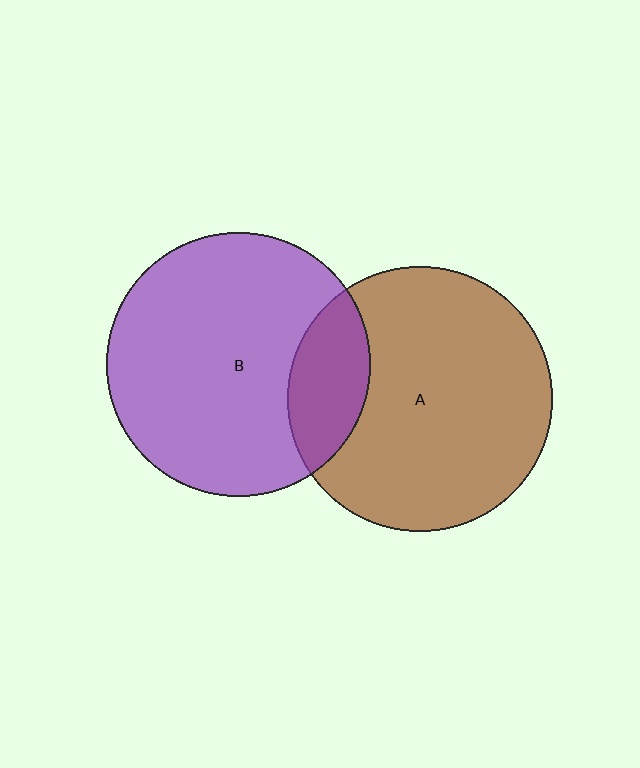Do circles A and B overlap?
Yes.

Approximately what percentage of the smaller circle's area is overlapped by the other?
Approximately 20%.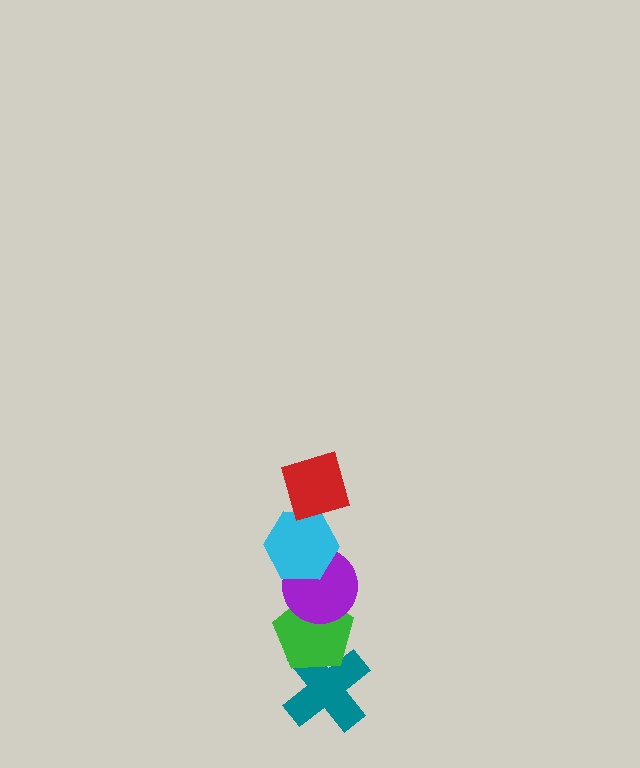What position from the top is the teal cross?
The teal cross is 5th from the top.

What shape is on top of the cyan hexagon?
The red diamond is on top of the cyan hexagon.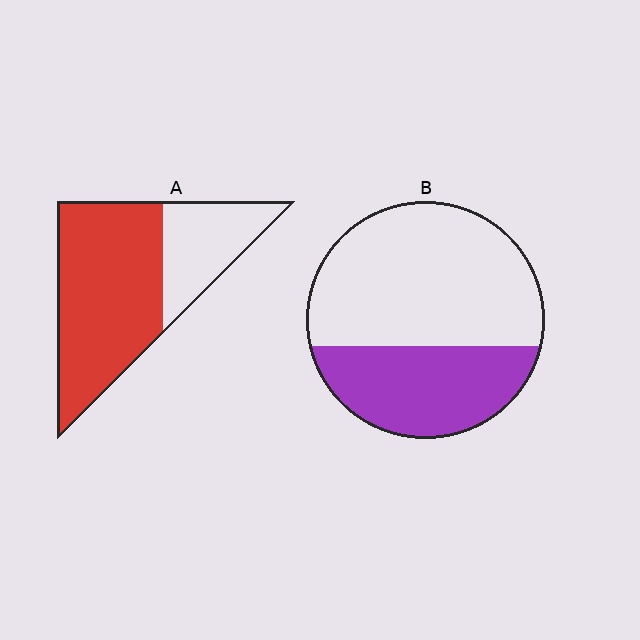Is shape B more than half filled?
No.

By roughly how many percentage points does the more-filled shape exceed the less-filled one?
By roughly 35 percentage points (A over B).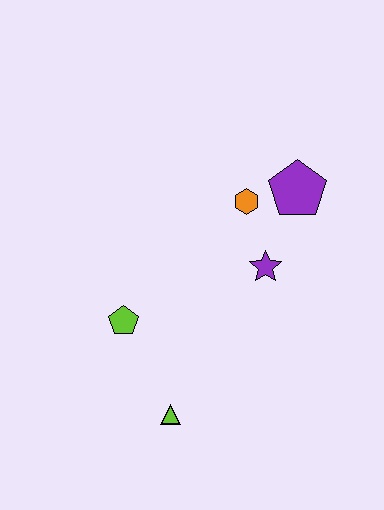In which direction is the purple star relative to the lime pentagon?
The purple star is to the right of the lime pentagon.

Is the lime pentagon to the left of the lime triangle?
Yes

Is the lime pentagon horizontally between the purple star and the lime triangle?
No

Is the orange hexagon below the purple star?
No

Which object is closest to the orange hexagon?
The purple pentagon is closest to the orange hexagon.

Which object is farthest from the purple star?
The lime triangle is farthest from the purple star.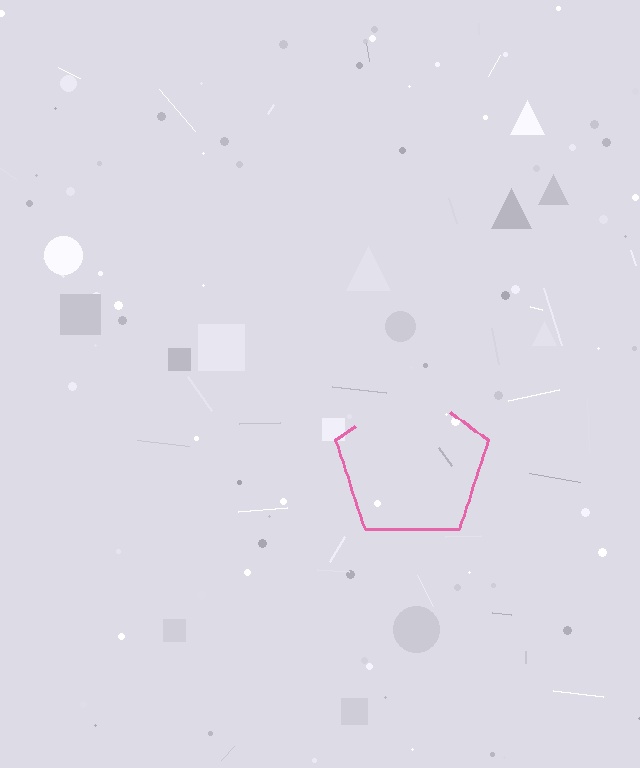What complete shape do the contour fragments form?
The contour fragments form a pentagon.